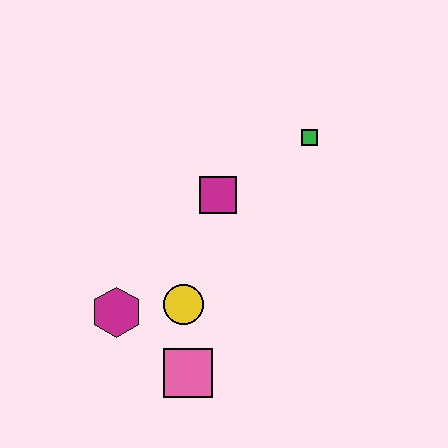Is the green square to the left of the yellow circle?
No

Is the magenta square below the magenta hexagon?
No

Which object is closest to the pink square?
The yellow circle is closest to the pink square.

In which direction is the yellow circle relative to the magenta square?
The yellow circle is below the magenta square.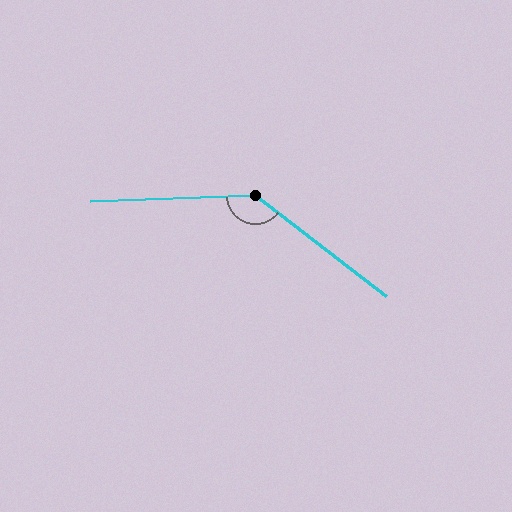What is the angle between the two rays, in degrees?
Approximately 140 degrees.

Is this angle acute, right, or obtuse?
It is obtuse.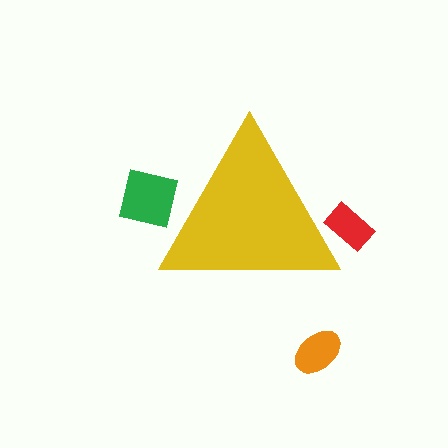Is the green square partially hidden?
Yes, the green square is partially hidden behind the yellow triangle.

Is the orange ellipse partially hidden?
No, the orange ellipse is fully visible.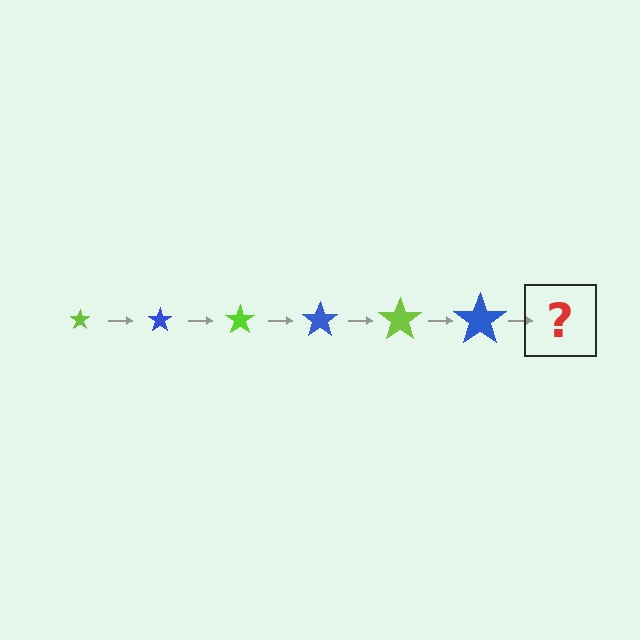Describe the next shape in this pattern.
It should be a lime star, larger than the previous one.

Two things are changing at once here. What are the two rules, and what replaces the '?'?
The two rules are that the star grows larger each step and the color cycles through lime and blue. The '?' should be a lime star, larger than the previous one.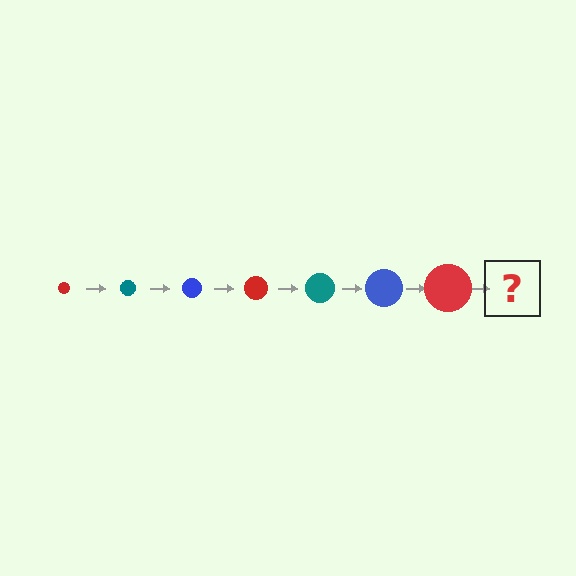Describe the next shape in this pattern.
It should be a teal circle, larger than the previous one.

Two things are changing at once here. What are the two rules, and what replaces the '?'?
The two rules are that the circle grows larger each step and the color cycles through red, teal, and blue. The '?' should be a teal circle, larger than the previous one.